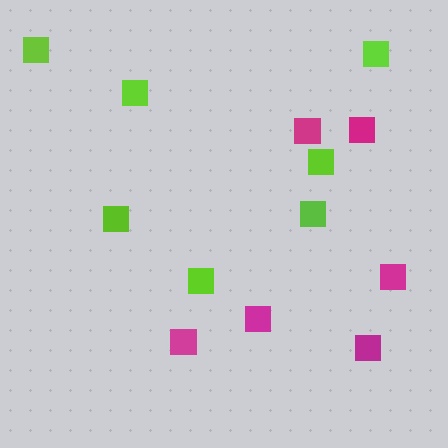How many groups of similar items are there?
There are 2 groups: one group of magenta squares (6) and one group of lime squares (7).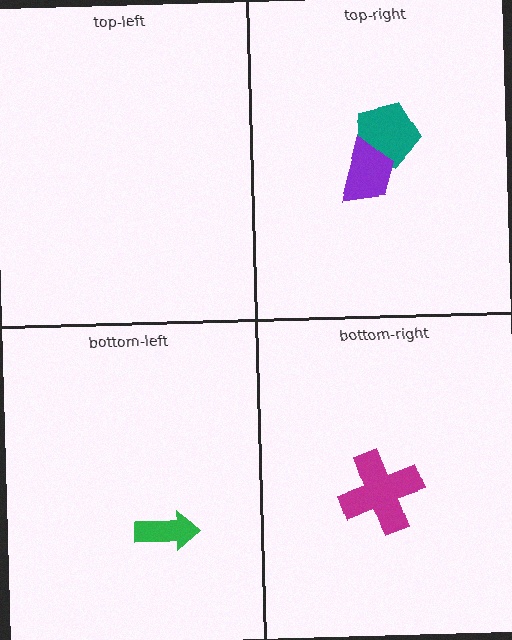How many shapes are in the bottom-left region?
1.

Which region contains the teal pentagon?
The top-right region.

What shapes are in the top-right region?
The teal pentagon, the purple trapezoid.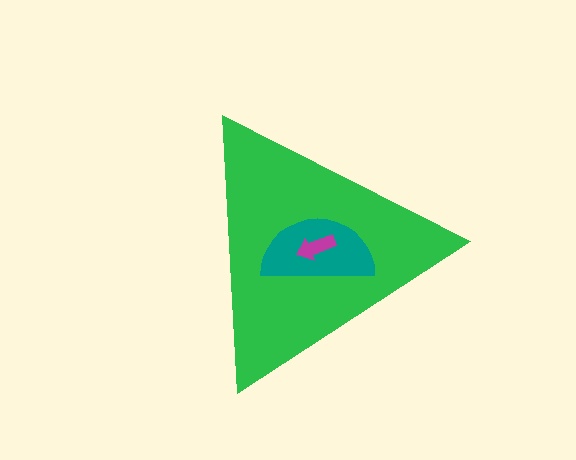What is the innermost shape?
The magenta arrow.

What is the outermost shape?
The green triangle.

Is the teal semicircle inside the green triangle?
Yes.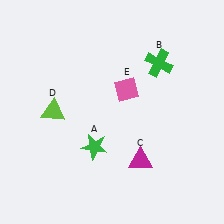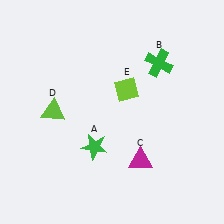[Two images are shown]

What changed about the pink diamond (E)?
In Image 1, E is pink. In Image 2, it changed to lime.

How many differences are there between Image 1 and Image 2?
There is 1 difference between the two images.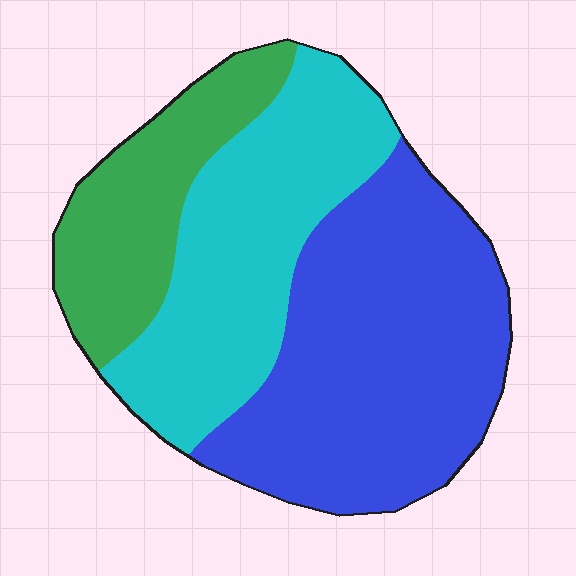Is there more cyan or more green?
Cyan.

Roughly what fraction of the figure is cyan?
Cyan takes up about one third (1/3) of the figure.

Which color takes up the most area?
Blue, at roughly 45%.